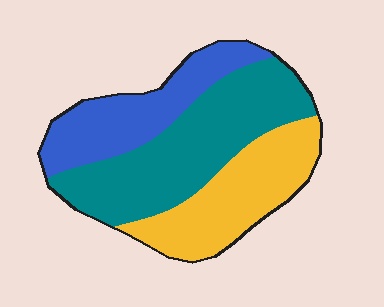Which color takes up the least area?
Blue, at roughly 25%.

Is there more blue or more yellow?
Yellow.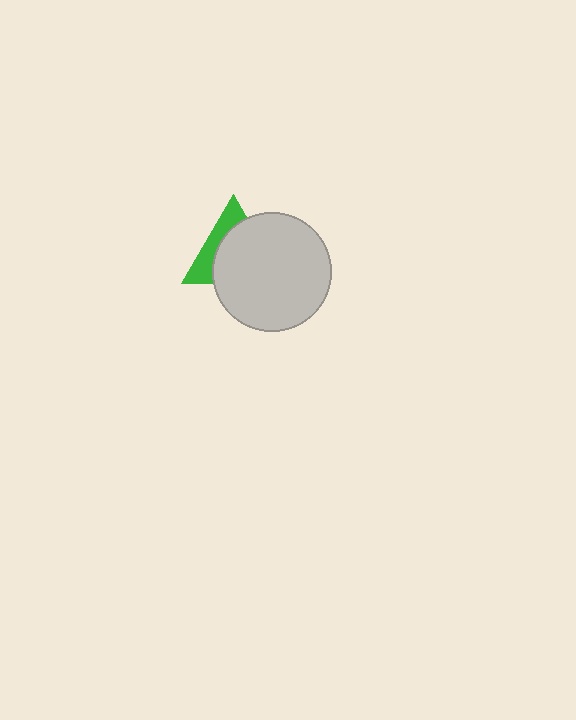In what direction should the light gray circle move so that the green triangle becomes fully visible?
The light gray circle should move toward the lower-right. That is the shortest direction to clear the overlap and leave the green triangle fully visible.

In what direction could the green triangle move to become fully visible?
The green triangle could move toward the upper-left. That would shift it out from behind the light gray circle entirely.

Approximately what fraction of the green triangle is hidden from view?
Roughly 65% of the green triangle is hidden behind the light gray circle.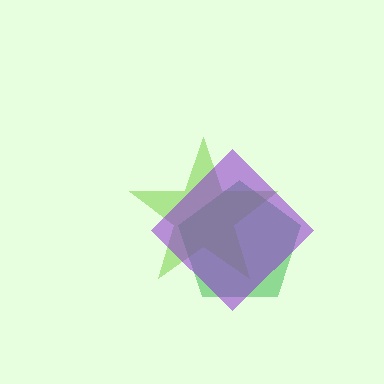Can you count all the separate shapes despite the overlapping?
Yes, there are 3 separate shapes.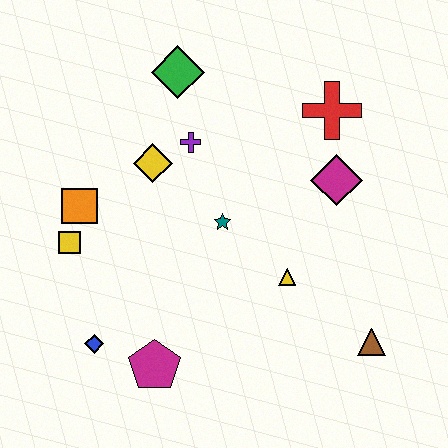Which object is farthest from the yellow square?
The brown triangle is farthest from the yellow square.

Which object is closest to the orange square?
The yellow square is closest to the orange square.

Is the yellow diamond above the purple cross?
No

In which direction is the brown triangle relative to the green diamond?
The brown triangle is below the green diamond.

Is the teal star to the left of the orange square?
No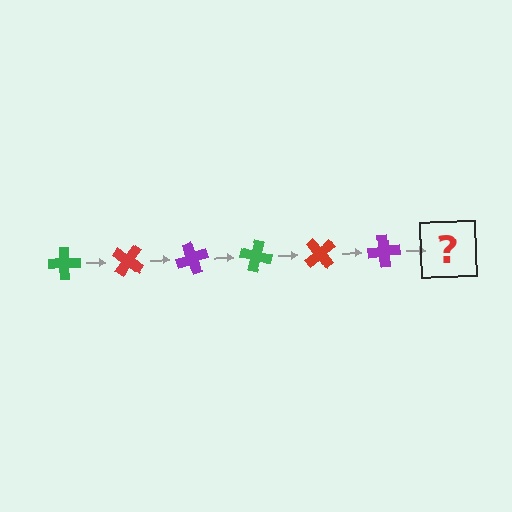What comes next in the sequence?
The next element should be a green cross, rotated 210 degrees from the start.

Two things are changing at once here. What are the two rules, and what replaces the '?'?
The two rules are that it rotates 35 degrees each step and the color cycles through green, red, and purple. The '?' should be a green cross, rotated 210 degrees from the start.